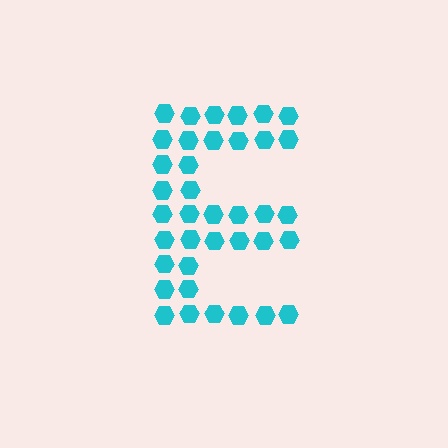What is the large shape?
The large shape is the letter E.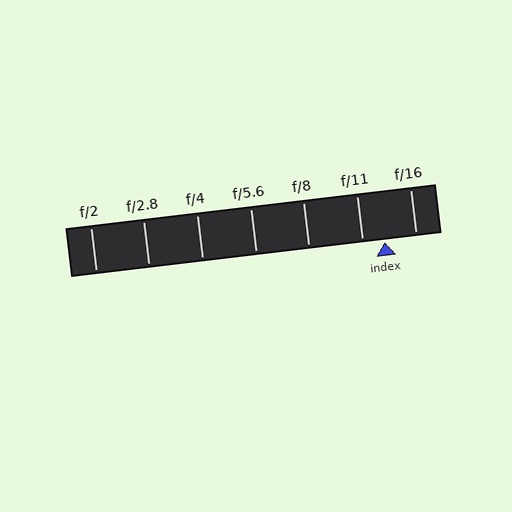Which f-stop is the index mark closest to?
The index mark is closest to f/11.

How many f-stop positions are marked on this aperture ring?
There are 7 f-stop positions marked.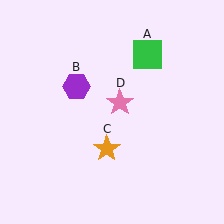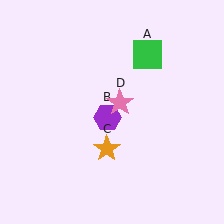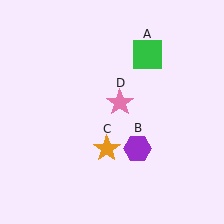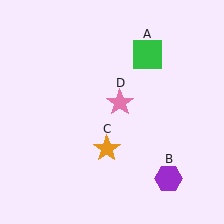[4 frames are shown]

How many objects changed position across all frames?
1 object changed position: purple hexagon (object B).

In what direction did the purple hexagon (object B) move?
The purple hexagon (object B) moved down and to the right.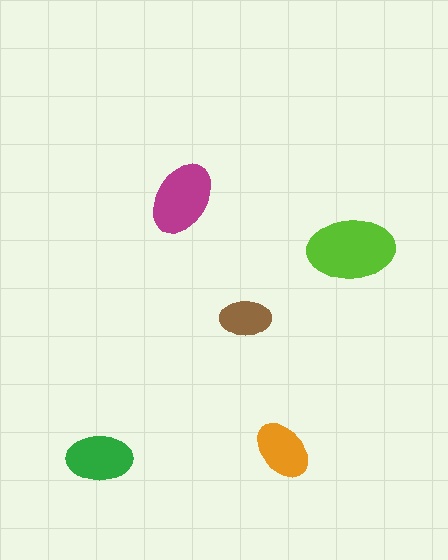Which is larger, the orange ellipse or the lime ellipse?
The lime one.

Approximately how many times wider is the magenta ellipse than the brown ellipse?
About 1.5 times wider.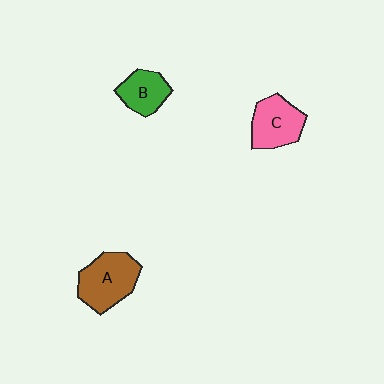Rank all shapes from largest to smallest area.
From largest to smallest: A (brown), C (pink), B (green).